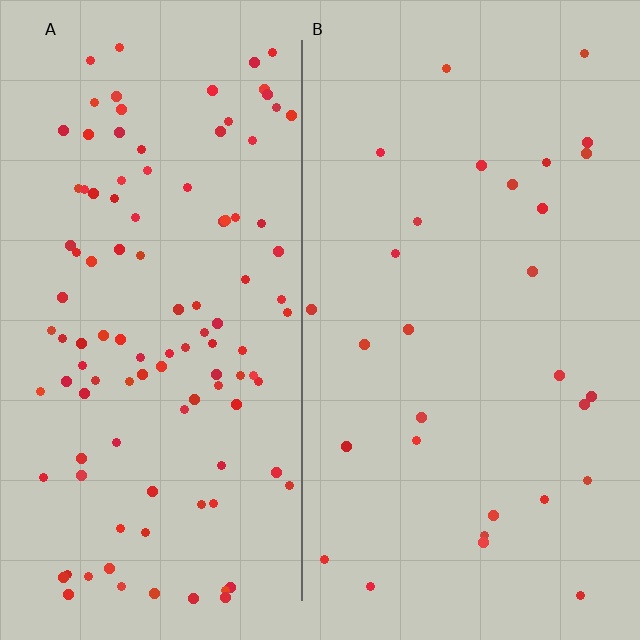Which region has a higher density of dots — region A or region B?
A (the left).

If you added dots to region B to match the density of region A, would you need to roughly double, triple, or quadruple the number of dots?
Approximately quadruple.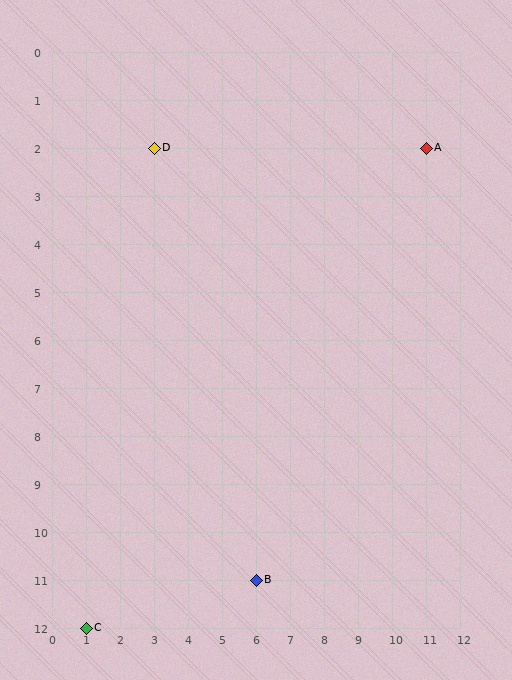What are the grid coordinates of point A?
Point A is at grid coordinates (11, 2).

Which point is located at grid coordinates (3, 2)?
Point D is at (3, 2).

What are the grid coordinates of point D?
Point D is at grid coordinates (3, 2).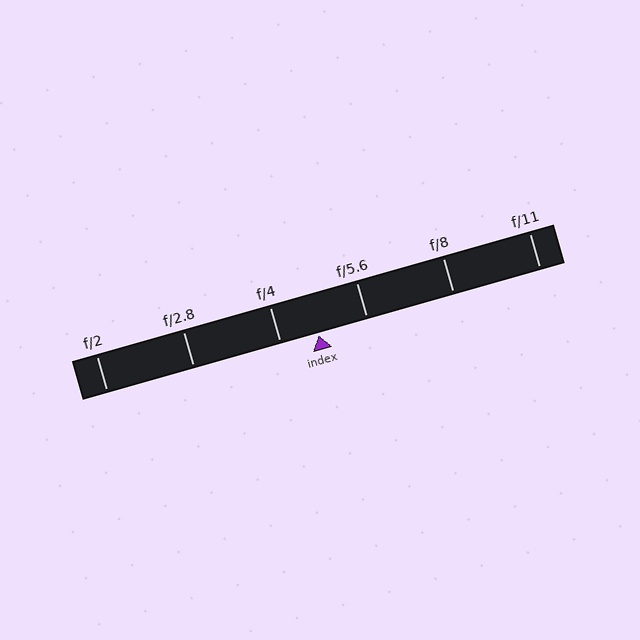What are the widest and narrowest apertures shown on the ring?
The widest aperture shown is f/2 and the narrowest is f/11.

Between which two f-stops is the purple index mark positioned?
The index mark is between f/4 and f/5.6.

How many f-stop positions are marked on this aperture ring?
There are 6 f-stop positions marked.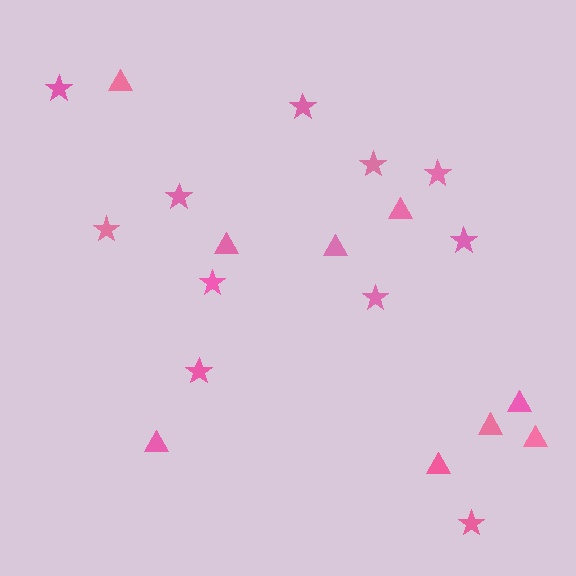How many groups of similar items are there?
There are 2 groups: one group of stars (11) and one group of triangles (9).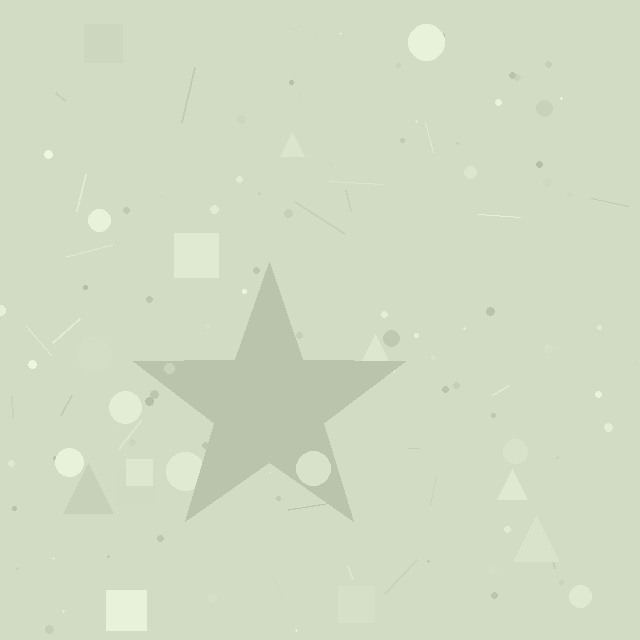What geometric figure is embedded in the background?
A star is embedded in the background.